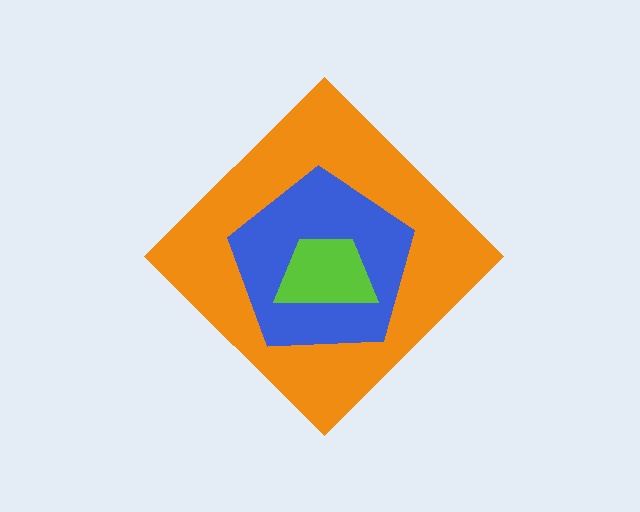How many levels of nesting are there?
3.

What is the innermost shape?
The lime trapezoid.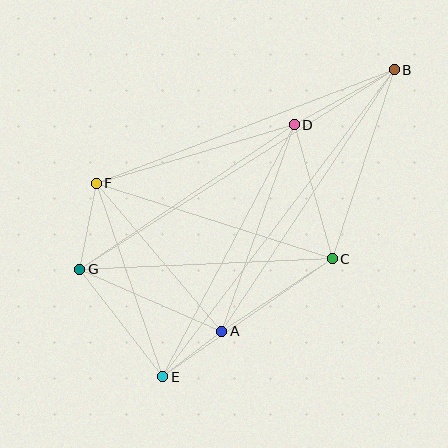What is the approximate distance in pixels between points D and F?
The distance between D and F is approximately 207 pixels.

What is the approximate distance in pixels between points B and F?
The distance between B and F is approximately 319 pixels.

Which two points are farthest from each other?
Points B and E are farthest from each other.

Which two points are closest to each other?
Points A and E are closest to each other.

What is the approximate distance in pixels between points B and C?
The distance between B and C is approximately 199 pixels.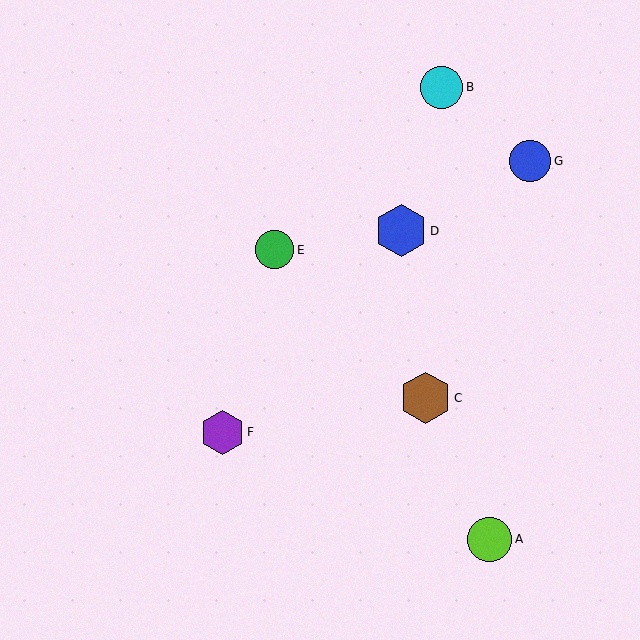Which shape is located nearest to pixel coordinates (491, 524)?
The lime circle (labeled A) at (489, 539) is nearest to that location.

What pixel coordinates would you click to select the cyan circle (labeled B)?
Click at (442, 87) to select the cyan circle B.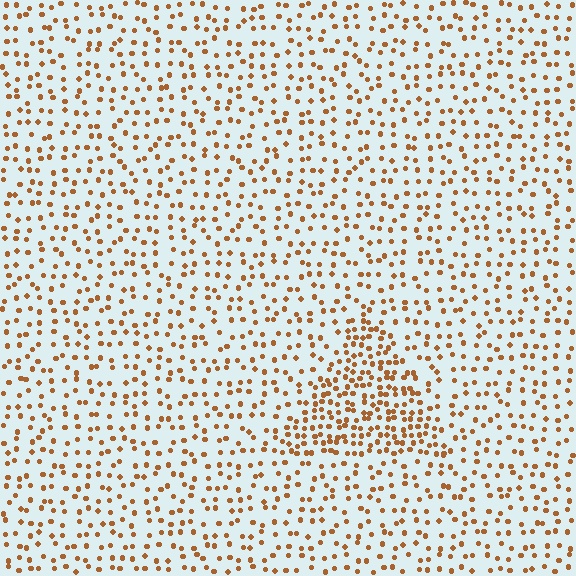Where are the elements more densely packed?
The elements are more densely packed inside the triangle boundary.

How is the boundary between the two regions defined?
The boundary is defined by a change in element density (approximately 2.1x ratio). All elements are the same color, size, and shape.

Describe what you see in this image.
The image contains small brown elements arranged at two different densities. A triangle-shaped region is visible where the elements are more densely packed than the surrounding area.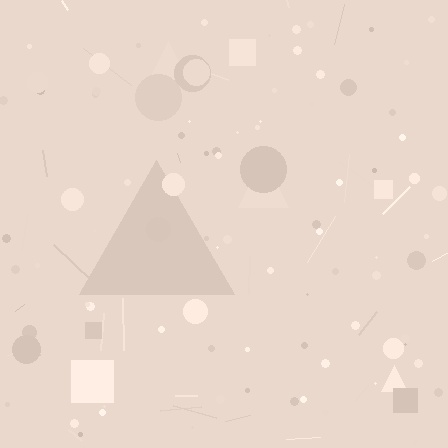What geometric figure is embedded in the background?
A triangle is embedded in the background.